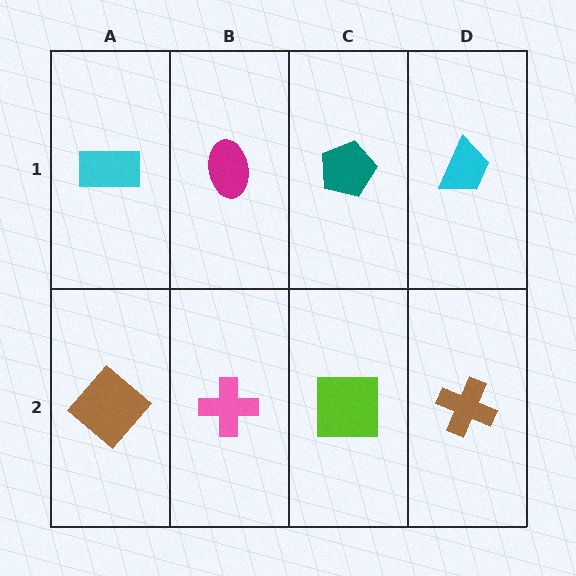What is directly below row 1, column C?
A lime square.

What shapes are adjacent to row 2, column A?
A cyan rectangle (row 1, column A), a pink cross (row 2, column B).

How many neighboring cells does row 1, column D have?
2.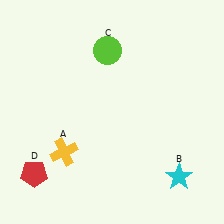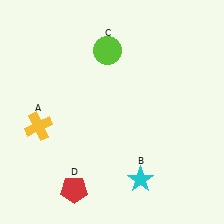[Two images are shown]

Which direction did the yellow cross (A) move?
The yellow cross (A) moved up.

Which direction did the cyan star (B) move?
The cyan star (B) moved left.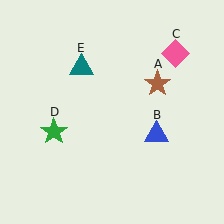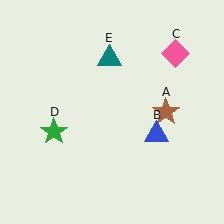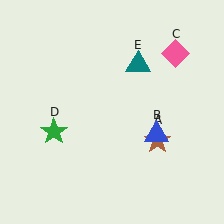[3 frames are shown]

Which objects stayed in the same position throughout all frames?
Blue triangle (object B) and pink diamond (object C) and green star (object D) remained stationary.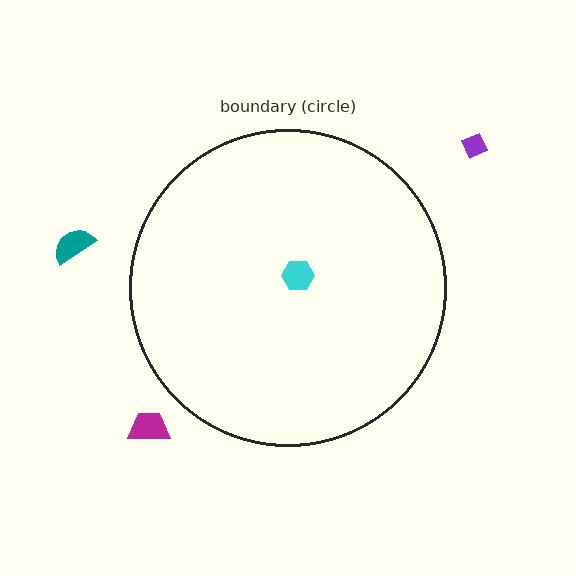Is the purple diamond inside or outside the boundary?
Outside.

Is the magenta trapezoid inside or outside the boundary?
Outside.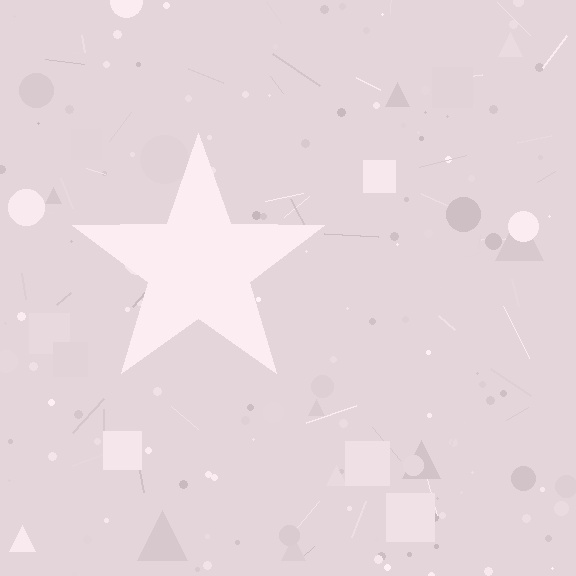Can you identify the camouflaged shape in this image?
The camouflaged shape is a star.